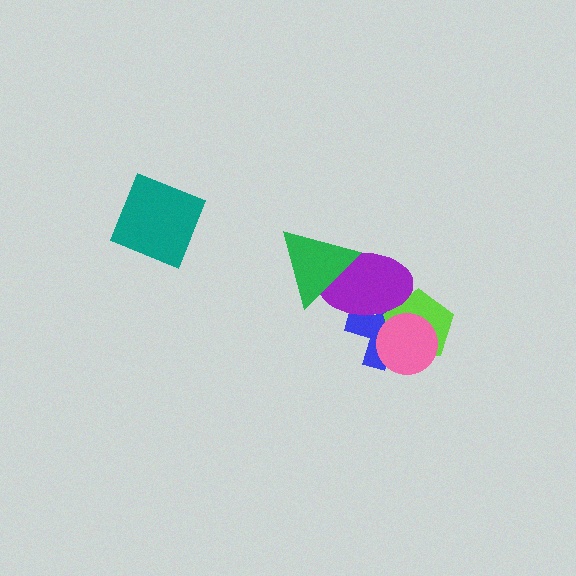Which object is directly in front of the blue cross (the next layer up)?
The lime pentagon is directly in front of the blue cross.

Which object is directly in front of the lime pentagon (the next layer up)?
The purple ellipse is directly in front of the lime pentagon.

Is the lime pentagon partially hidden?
Yes, it is partially covered by another shape.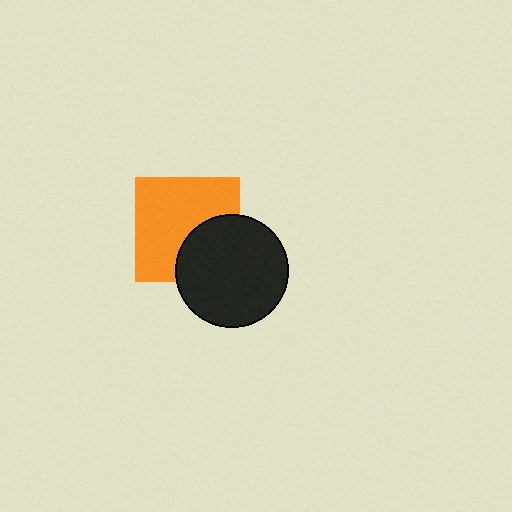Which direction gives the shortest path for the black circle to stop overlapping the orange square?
Moving toward the lower-right gives the shortest separation.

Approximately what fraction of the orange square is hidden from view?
Roughly 34% of the orange square is hidden behind the black circle.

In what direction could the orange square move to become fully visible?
The orange square could move toward the upper-left. That would shift it out from behind the black circle entirely.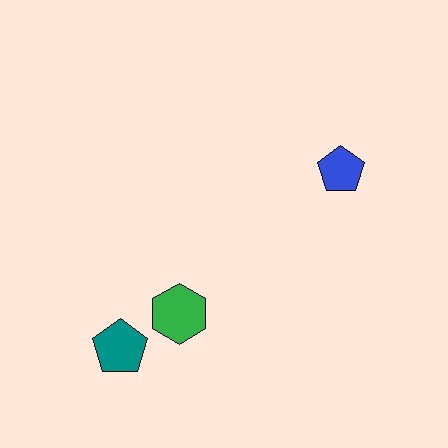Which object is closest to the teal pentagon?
The green hexagon is closest to the teal pentagon.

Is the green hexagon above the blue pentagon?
No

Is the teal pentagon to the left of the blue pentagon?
Yes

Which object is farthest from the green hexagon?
The blue pentagon is farthest from the green hexagon.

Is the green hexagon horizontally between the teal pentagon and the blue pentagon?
Yes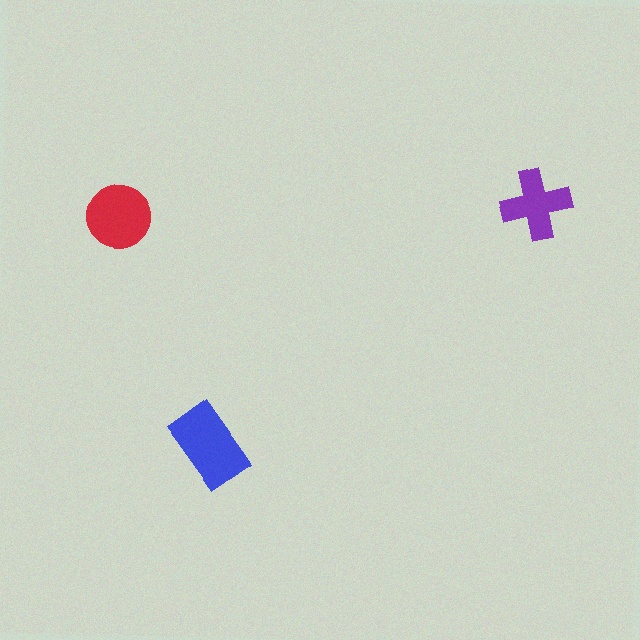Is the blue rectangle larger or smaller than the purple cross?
Larger.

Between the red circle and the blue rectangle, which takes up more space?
The blue rectangle.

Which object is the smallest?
The purple cross.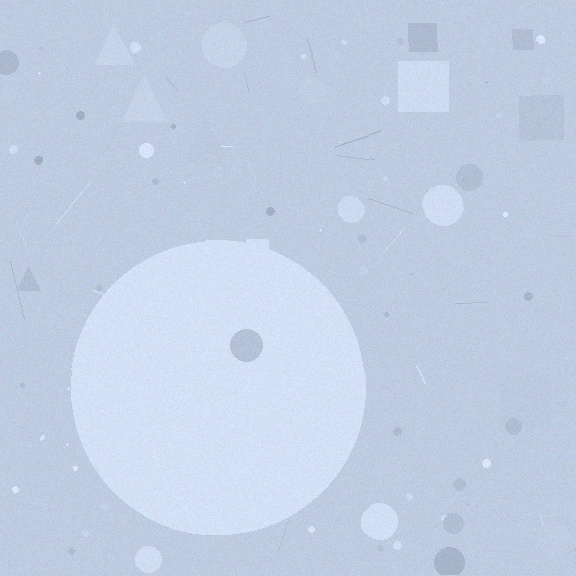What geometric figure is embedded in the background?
A circle is embedded in the background.